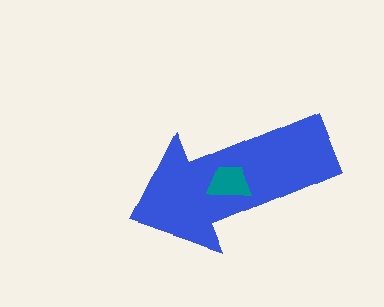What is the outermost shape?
The blue arrow.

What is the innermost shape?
The teal trapezoid.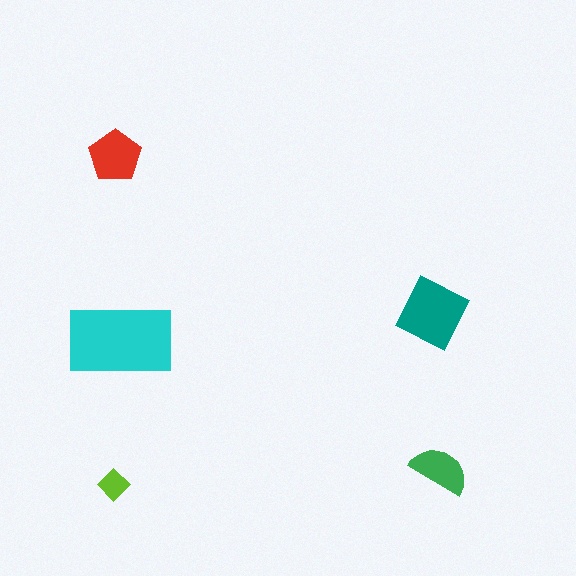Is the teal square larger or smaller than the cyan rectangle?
Smaller.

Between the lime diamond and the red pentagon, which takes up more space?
The red pentagon.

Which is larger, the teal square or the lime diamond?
The teal square.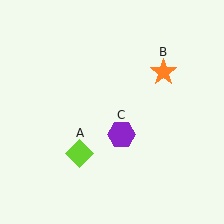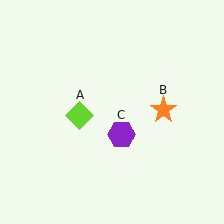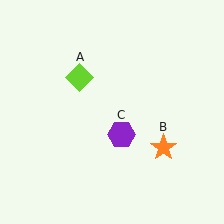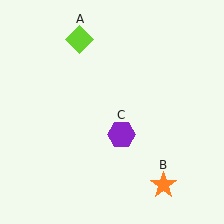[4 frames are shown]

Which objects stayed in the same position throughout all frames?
Purple hexagon (object C) remained stationary.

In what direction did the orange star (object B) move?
The orange star (object B) moved down.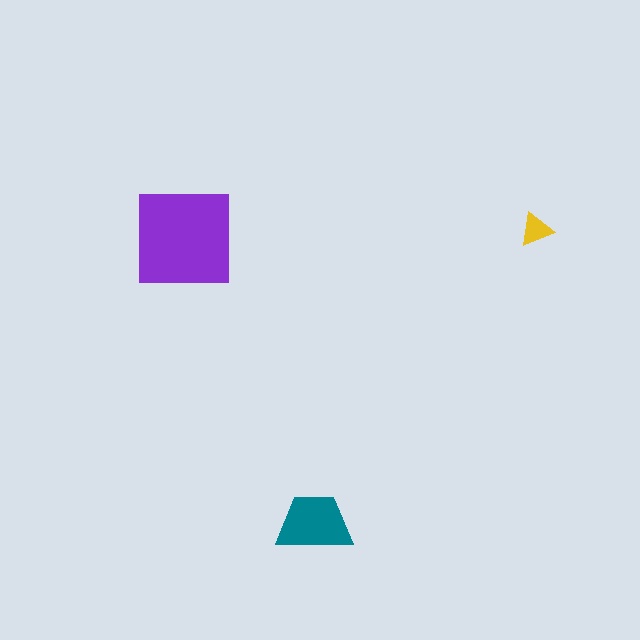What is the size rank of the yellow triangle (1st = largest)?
3rd.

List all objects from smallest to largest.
The yellow triangle, the teal trapezoid, the purple square.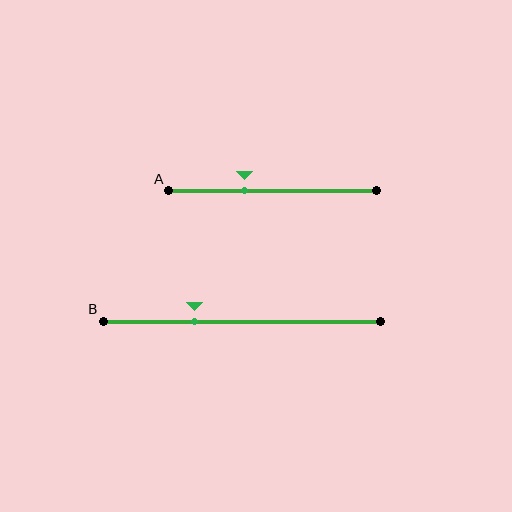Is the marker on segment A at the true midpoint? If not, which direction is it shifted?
No, the marker on segment A is shifted to the left by about 14% of the segment length.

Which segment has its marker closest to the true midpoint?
Segment A has its marker closest to the true midpoint.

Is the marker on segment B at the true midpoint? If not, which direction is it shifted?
No, the marker on segment B is shifted to the left by about 17% of the segment length.